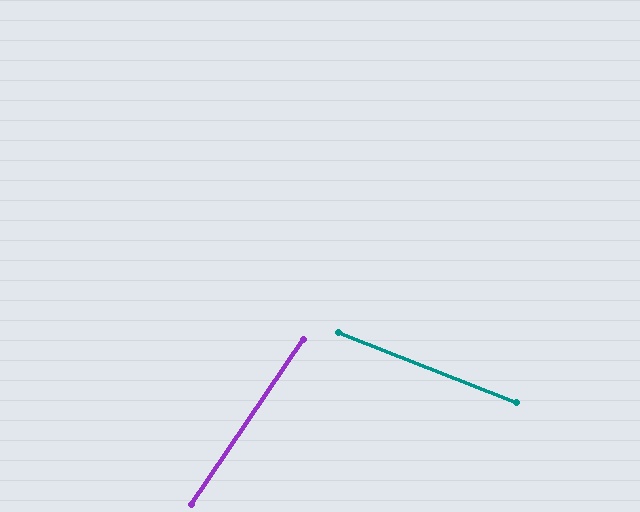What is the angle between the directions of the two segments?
Approximately 77 degrees.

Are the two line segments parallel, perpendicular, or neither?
Neither parallel nor perpendicular — they differ by about 77°.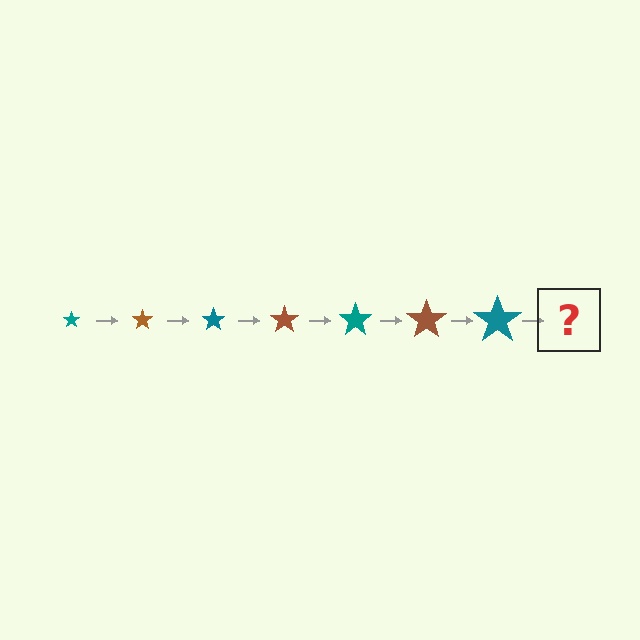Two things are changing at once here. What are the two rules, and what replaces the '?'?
The two rules are that the star grows larger each step and the color cycles through teal and brown. The '?' should be a brown star, larger than the previous one.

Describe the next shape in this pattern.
It should be a brown star, larger than the previous one.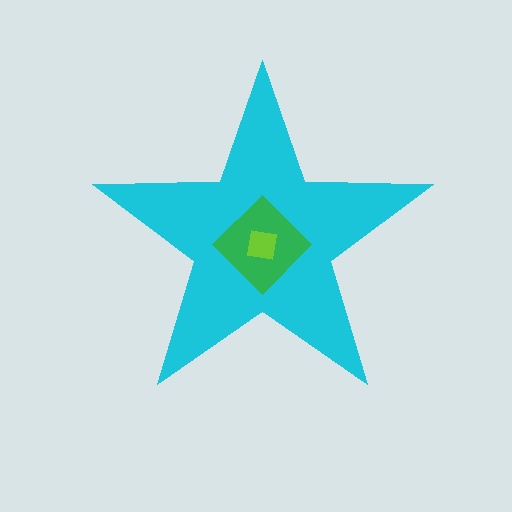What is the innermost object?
The lime square.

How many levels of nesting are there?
3.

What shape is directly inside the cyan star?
The green diamond.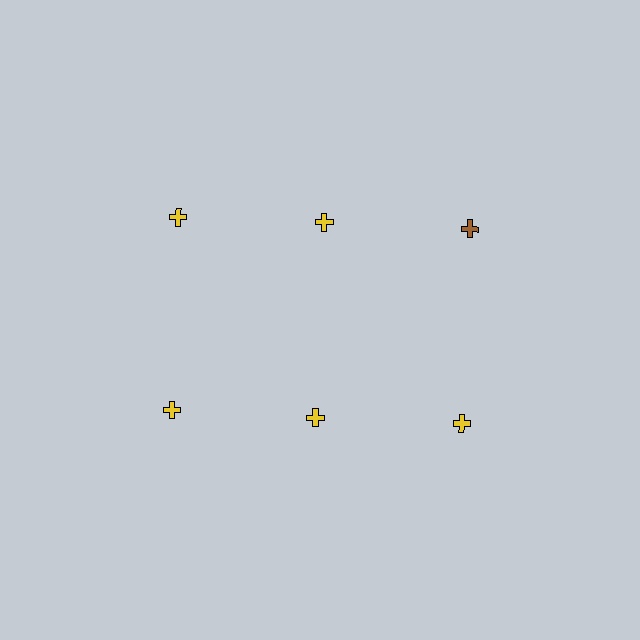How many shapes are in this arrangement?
There are 6 shapes arranged in a grid pattern.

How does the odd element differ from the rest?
It has a different color: brown instead of yellow.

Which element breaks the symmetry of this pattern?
The brown cross in the top row, center column breaks the symmetry. All other shapes are yellow crosses.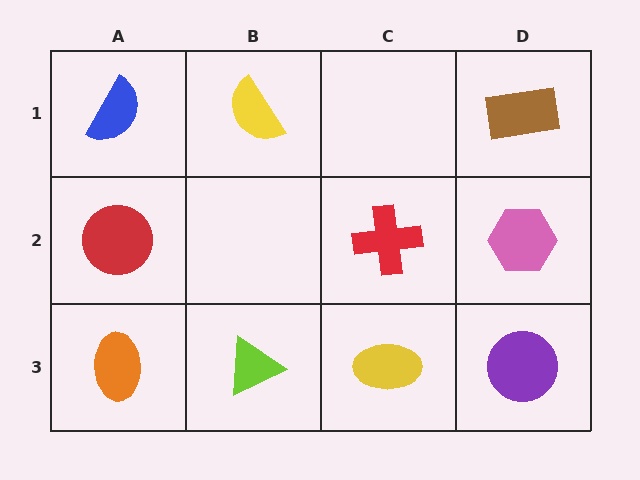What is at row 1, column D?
A brown rectangle.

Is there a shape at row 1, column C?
No, that cell is empty.